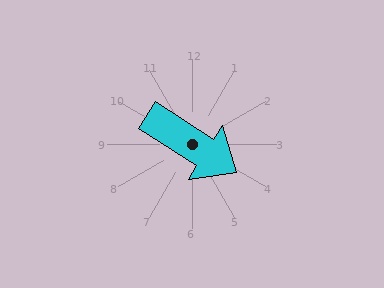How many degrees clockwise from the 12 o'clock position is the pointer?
Approximately 123 degrees.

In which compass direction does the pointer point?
Southeast.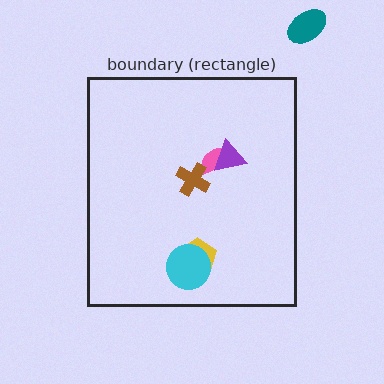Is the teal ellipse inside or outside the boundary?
Outside.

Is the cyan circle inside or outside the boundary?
Inside.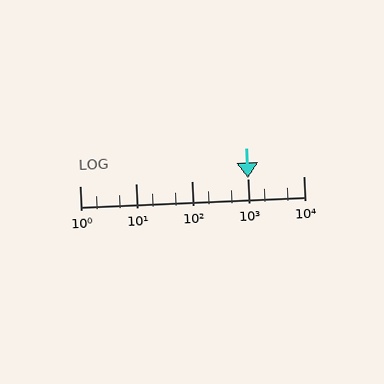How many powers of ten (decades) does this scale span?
The scale spans 4 decades, from 1 to 10000.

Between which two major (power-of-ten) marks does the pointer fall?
The pointer is between 1000 and 10000.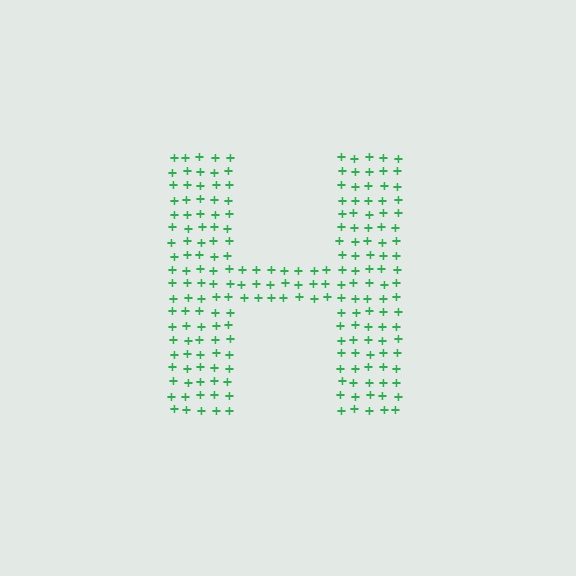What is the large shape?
The large shape is the letter H.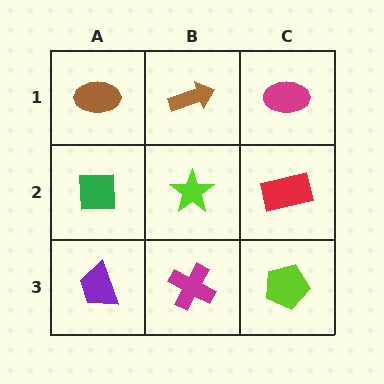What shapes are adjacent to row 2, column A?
A brown ellipse (row 1, column A), a purple trapezoid (row 3, column A), a lime star (row 2, column B).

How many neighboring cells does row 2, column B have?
4.